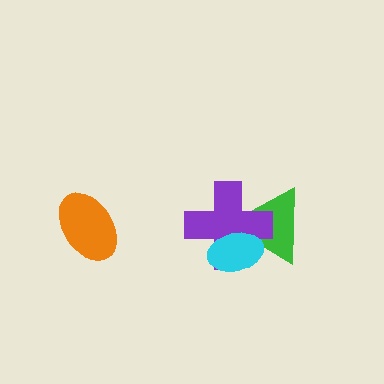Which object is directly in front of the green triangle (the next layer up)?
The purple cross is directly in front of the green triangle.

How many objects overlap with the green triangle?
2 objects overlap with the green triangle.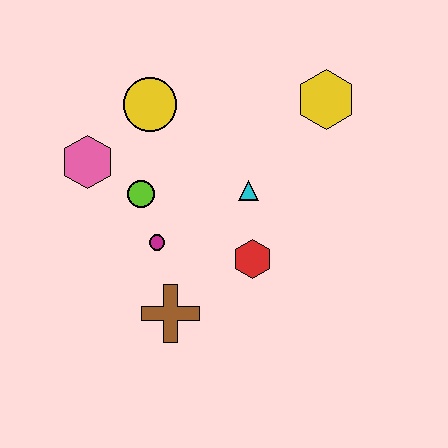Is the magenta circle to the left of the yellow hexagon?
Yes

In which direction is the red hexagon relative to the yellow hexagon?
The red hexagon is below the yellow hexagon.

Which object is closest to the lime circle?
The magenta circle is closest to the lime circle.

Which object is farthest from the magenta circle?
The yellow hexagon is farthest from the magenta circle.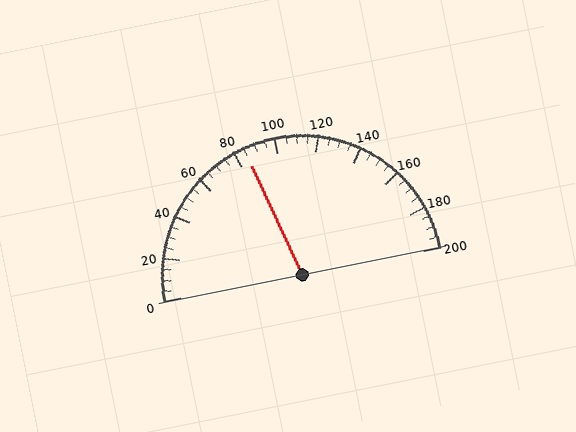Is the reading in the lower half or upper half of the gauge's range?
The reading is in the lower half of the range (0 to 200).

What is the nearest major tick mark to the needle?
The nearest major tick mark is 80.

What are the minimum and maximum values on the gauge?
The gauge ranges from 0 to 200.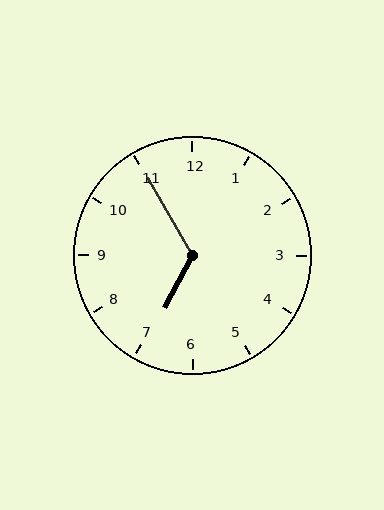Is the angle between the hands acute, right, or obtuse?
It is obtuse.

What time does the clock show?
6:55.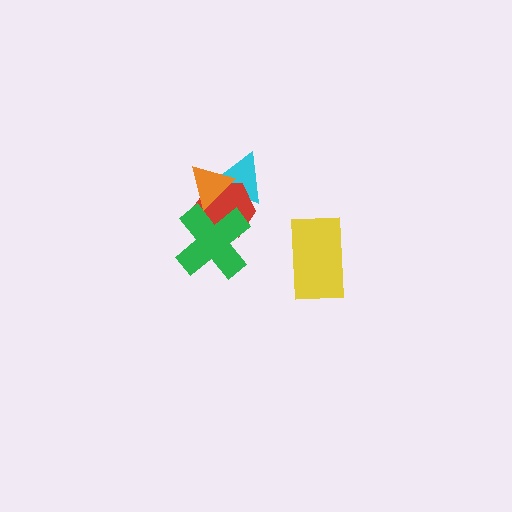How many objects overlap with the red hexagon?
3 objects overlap with the red hexagon.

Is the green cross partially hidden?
No, no other shape covers it.